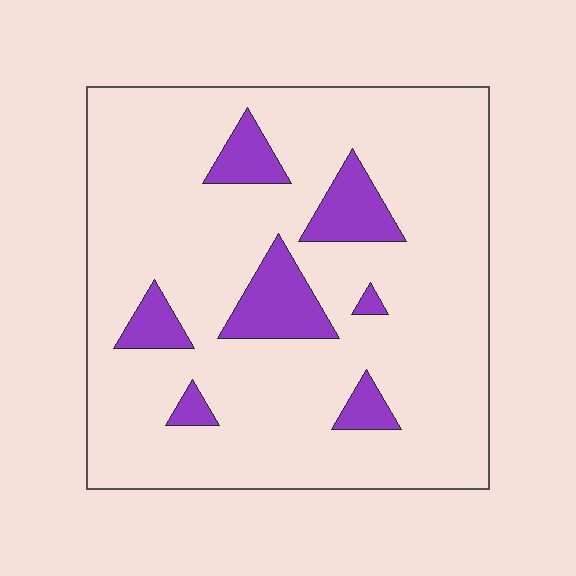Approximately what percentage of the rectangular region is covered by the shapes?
Approximately 15%.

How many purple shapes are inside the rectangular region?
7.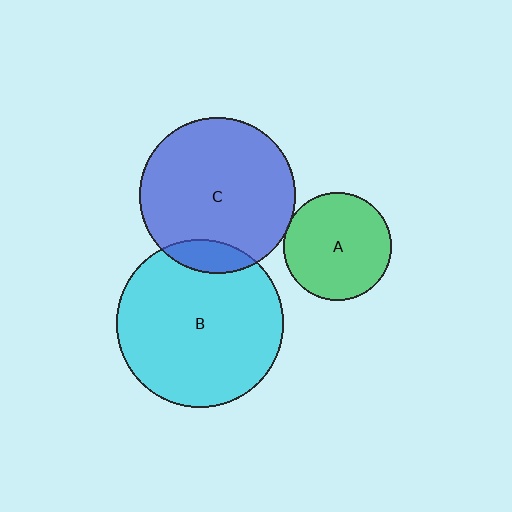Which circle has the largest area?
Circle B (cyan).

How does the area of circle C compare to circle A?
Approximately 2.1 times.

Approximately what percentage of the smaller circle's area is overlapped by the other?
Approximately 10%.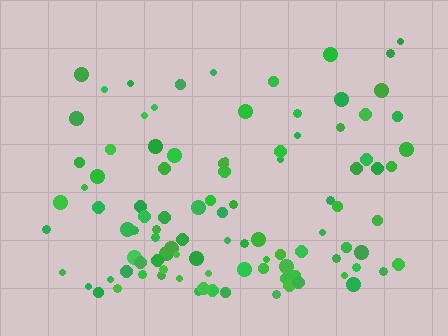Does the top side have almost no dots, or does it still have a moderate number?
Still a moderate number, just noticeably fewer than the bottom.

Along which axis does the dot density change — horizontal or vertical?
Vertical.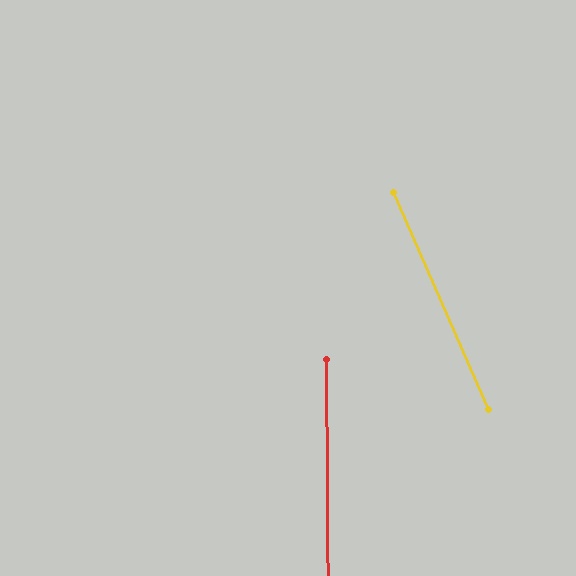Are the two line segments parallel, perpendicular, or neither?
Neither parallel nor perpendicular — they differ by about 23°.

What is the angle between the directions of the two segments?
Approximately 23 degrees.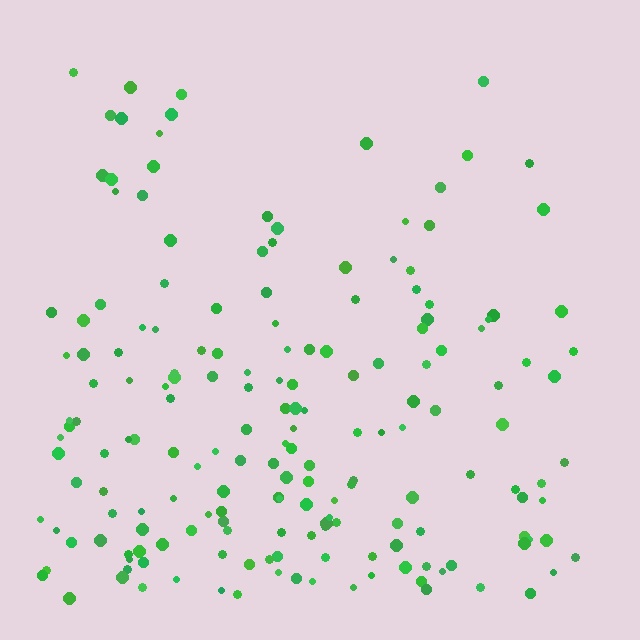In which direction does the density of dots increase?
From top to bottom, with the bottom side densest.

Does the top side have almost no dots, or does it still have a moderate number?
Still a moderate number, just noticeably fewer than the bottom.